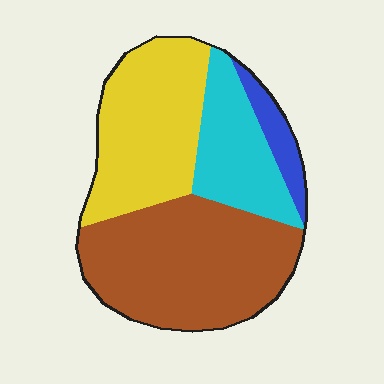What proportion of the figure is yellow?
Yellow covers 32% of the figure.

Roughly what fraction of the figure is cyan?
Cyan takes up about one fifth (1/5) of the figure.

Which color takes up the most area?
Brown, at roughly 45%.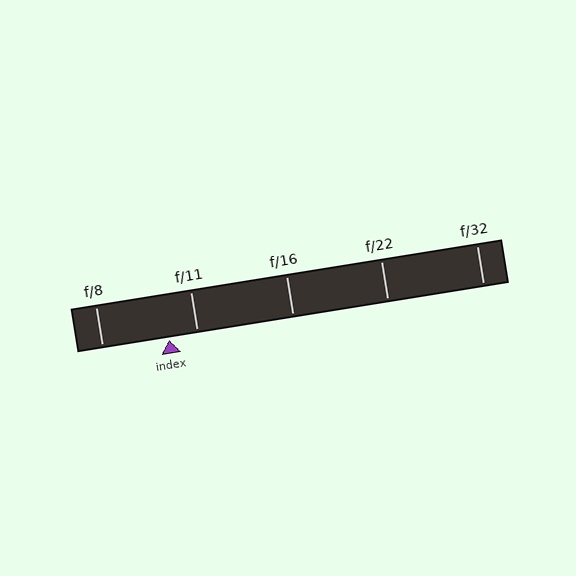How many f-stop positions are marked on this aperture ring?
There are 5 f-stop positions marked.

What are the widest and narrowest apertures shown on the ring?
The widest aperture shown is f/8 and the narrowest is f/32.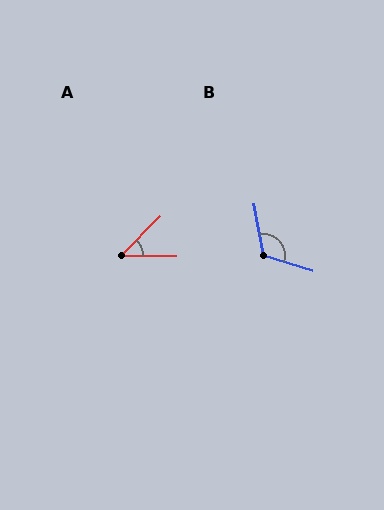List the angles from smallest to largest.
A (46°), B (117°).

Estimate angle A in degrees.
Approximately 46 degrees.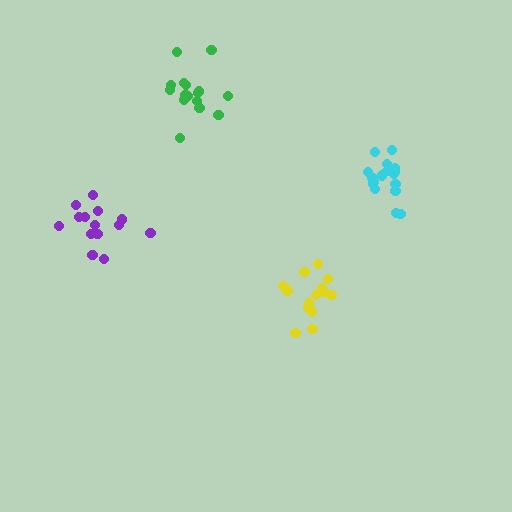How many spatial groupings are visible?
There are 4 spatial groupings.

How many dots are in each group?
Group 1: 15 dots, Group 2: 16 dots, Group 3: 14 dots, Group 4: 17 dots (62 total).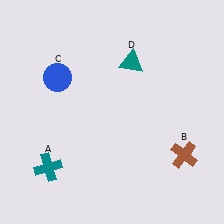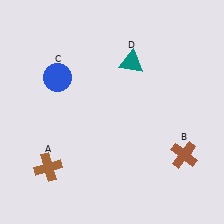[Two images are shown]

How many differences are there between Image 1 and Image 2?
There is 1 difference between the two images.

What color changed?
The cross (A) changed from teal in Image 1 to brown in Image 2.